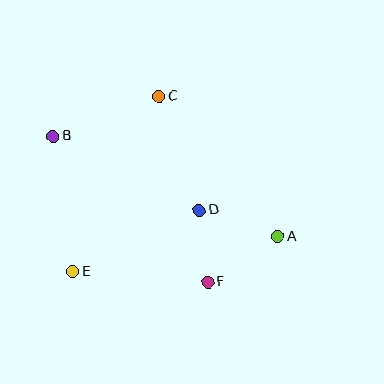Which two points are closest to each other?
Points D and F are closest to each other.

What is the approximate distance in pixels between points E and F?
The distance between E and F is approximately 136 pixels.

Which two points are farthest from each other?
Points A and B are farthest from each other.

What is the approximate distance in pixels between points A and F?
The distance between A and F is approximately 84 pixels.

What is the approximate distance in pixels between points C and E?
The distance between C and E is approximately 195 pixels.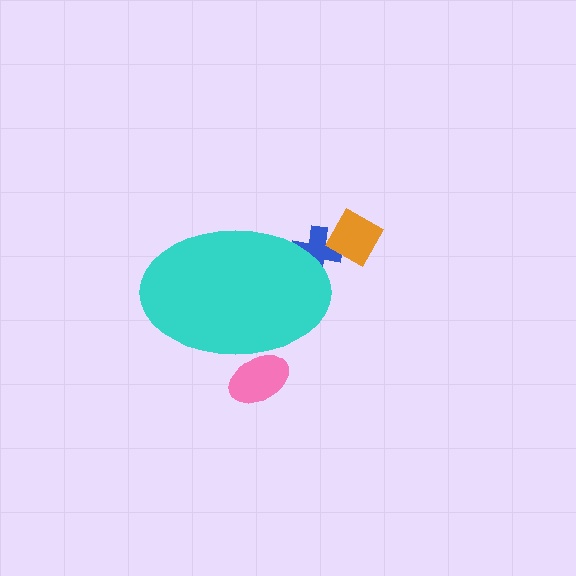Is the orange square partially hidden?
No, the orange square is fully visible.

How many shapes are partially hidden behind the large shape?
2 shapes are partially hidden.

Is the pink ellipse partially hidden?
Yes, the pink ellipse is partially hidden behind the cyan ellipse.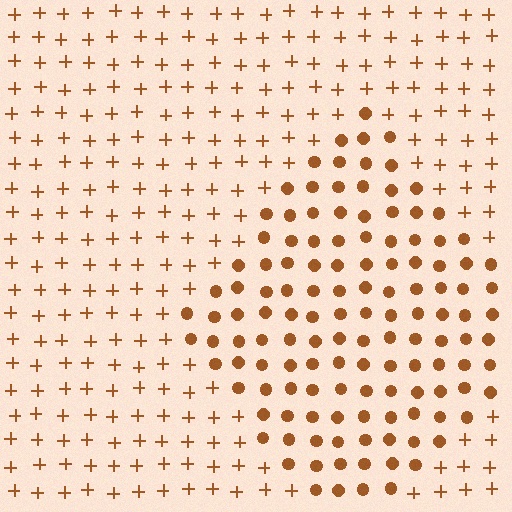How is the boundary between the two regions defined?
The boundary is defined by a change in element shape: circles inside vs. plus signs outside. All elements share the same color and spacing.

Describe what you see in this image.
The image is filled with small brown elements arranged in a uniform grid. A diamond-shaped region contains circles, while the surrounding area contains plus signs. The boundary is defined purely by the change in element shape.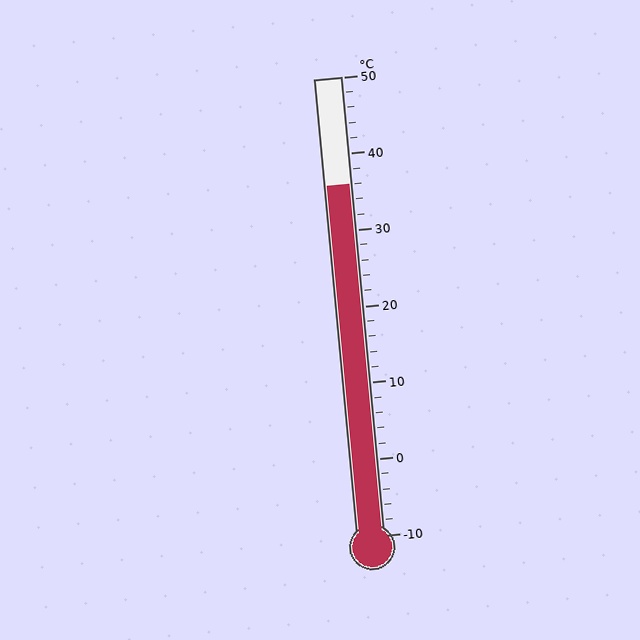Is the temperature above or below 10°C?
The temperature is above 10°C.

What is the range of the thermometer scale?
The thermometer scale ranges from -10°C to 50°C.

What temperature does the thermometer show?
The thermometer shows approximately 36°C.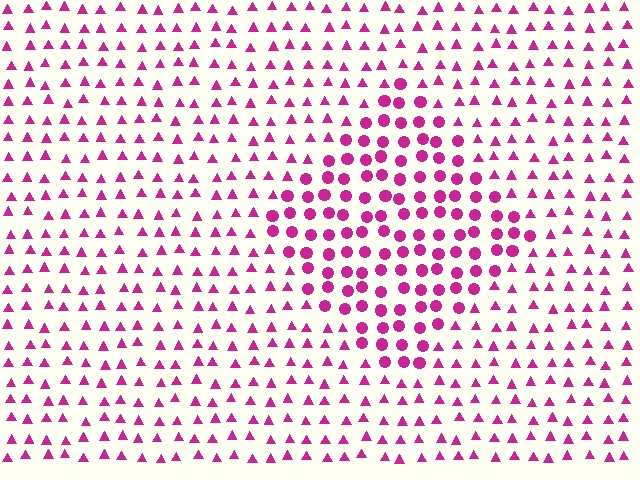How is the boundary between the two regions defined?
The boundary is defined by a change in element shape: circles inside vs. triangles outside. All elements share the same color and spacing.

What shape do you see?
I see a diamond.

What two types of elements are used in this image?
The image uses circles inside the diamond region and triangles outside it.